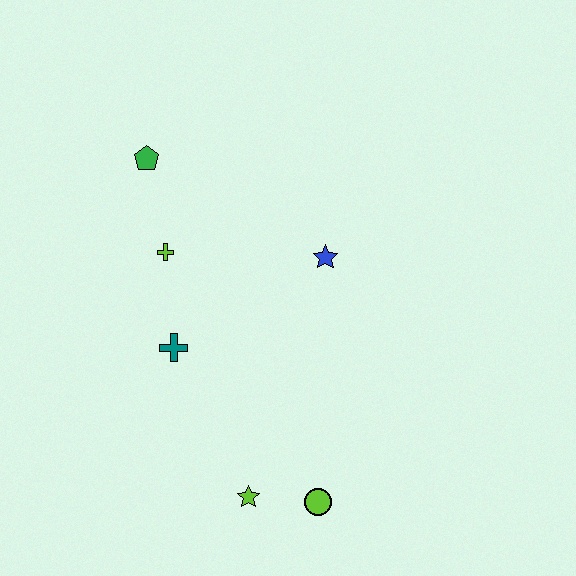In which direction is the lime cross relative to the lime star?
The lime cross is above the lime star.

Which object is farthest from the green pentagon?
The lime circle is farthest from the green pentagon.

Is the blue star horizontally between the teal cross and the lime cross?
No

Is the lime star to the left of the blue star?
Yes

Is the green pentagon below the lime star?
No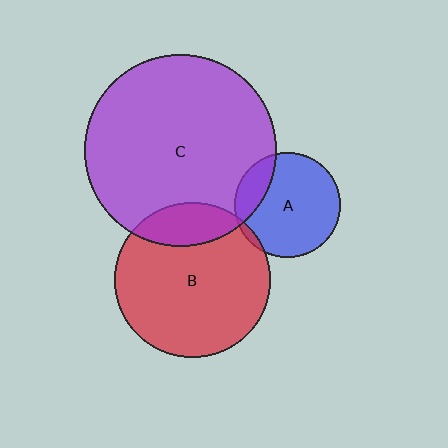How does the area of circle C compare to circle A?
Approximately 3.3 times.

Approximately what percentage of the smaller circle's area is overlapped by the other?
Approximately 20%.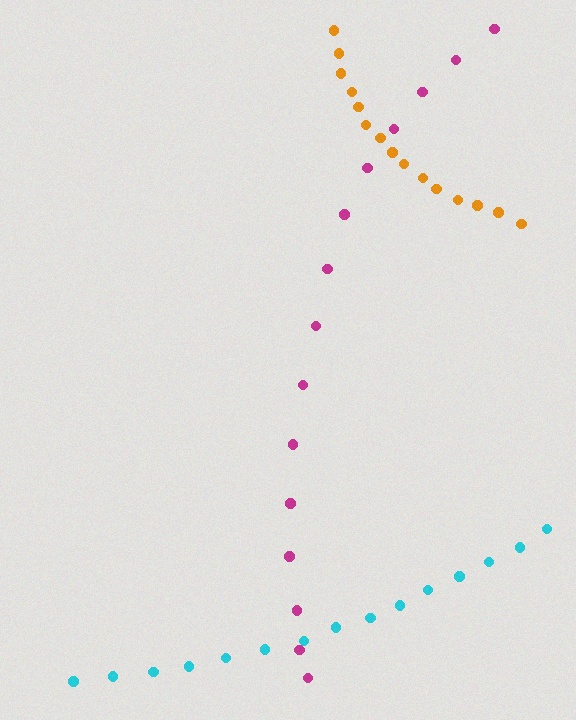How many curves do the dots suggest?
There are 3 distinct paths.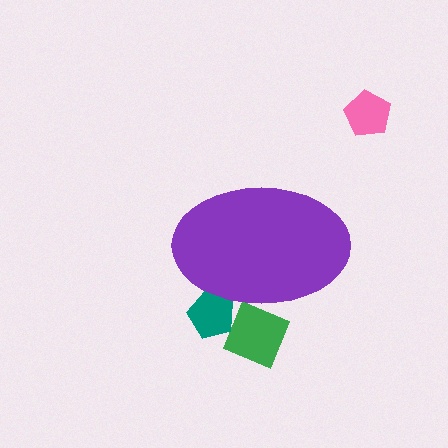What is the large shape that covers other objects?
A purple ellipse.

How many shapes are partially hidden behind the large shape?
2 shapes are partially hidden.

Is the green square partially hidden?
Yes, the green square is partially hidden behind the purple ellipse.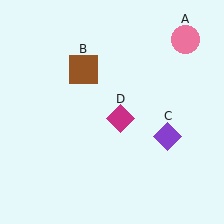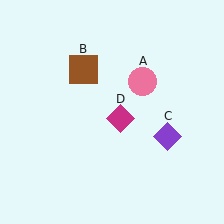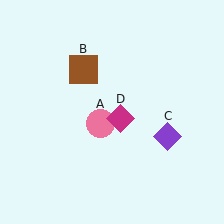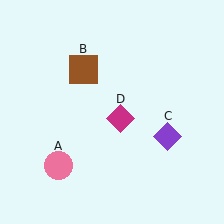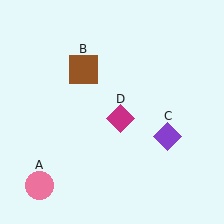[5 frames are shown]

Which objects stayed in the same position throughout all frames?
Brown square (object B) and purple diamond (object C) and magenta diamond (object D) remained stationary.